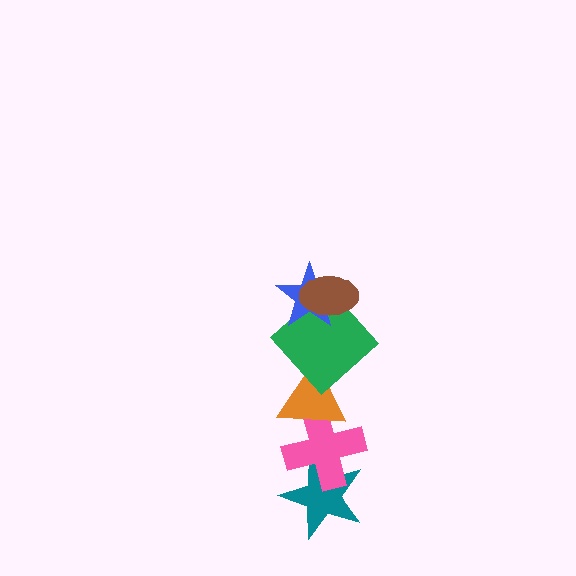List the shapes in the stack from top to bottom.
From top to bottom: the brown ellipse, the blue star, the green diamond, the orange triangle, the pink cross, the teal star.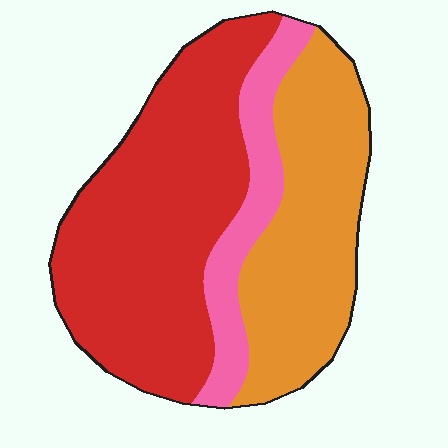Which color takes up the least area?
Pink, at roughly 15%.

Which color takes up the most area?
Red, at roughly 50%.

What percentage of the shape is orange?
Orange takes up about one third (1/3) of the shape.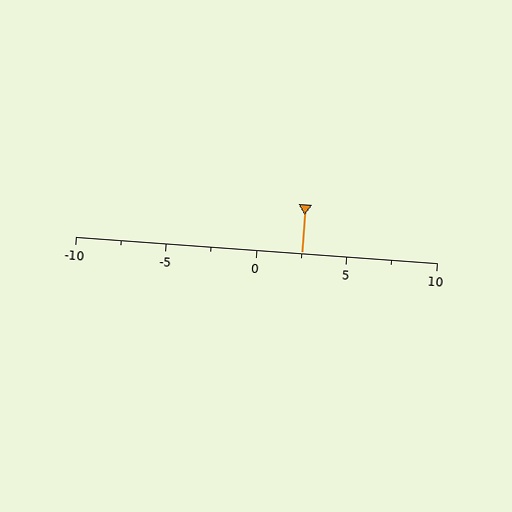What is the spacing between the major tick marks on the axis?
The major ticks are spaced 5 apart.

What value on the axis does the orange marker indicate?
The marker indicates approximately 2.5.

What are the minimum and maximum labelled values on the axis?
The axis runs from -10 to 10.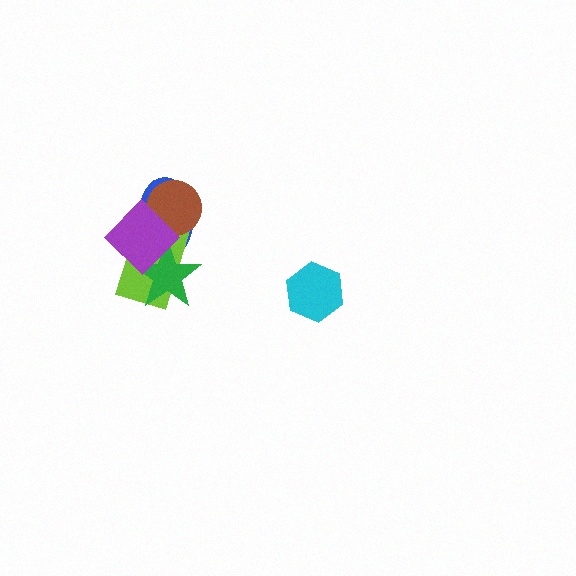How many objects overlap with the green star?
3 objects overlap with the green star.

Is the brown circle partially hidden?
Yes, it is partially covered by another shape.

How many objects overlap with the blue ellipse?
4 objects overlap with the blue ellipse.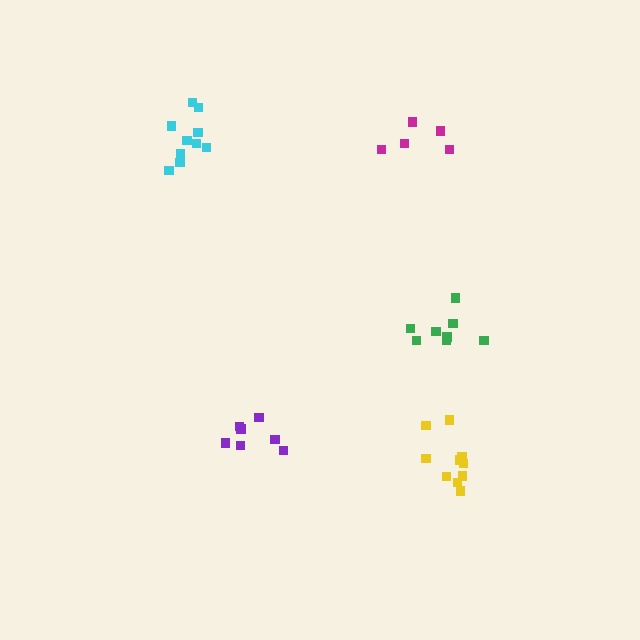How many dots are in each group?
Group 1: 8 dots, Group 2: 5 dots, Group 3: 10 dots, Group 4: 7 dots, Group 5: 10 dots (40 total).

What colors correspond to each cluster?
The clusters are colored: green, magenta, cyan, purple, yellow.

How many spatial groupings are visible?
There are 5 spatial groupings.